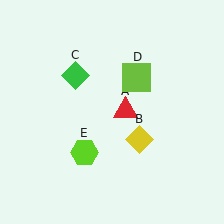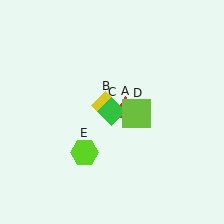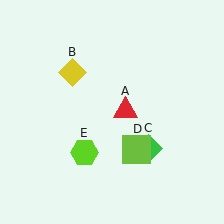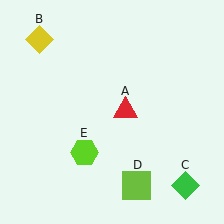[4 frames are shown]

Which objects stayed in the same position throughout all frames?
Red triangle (object A) and lime hexagon (object E) remained stationary.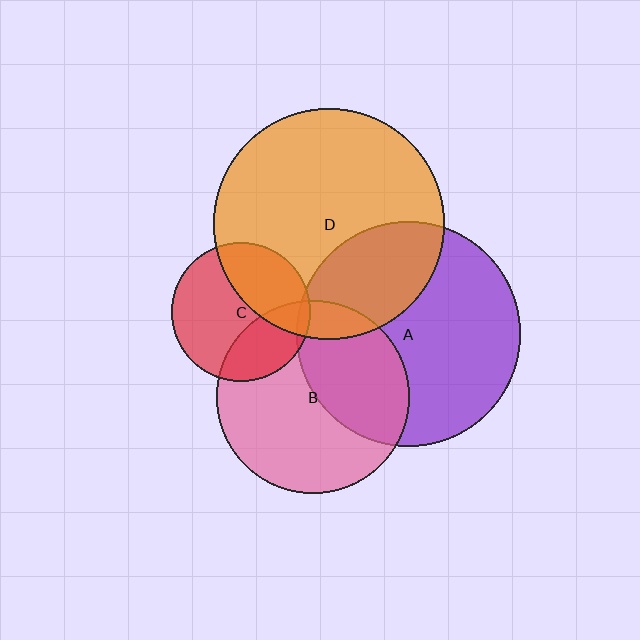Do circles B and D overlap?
Yes.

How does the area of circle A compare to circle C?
Approximately 2.6 times.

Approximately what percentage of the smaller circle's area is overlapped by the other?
Approximately 10%.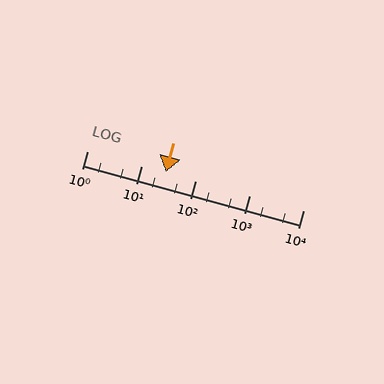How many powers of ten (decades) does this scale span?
The scale spans 4 decades, from 1 to 10000.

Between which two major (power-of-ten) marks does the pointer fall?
The pointer is between 10 and 100.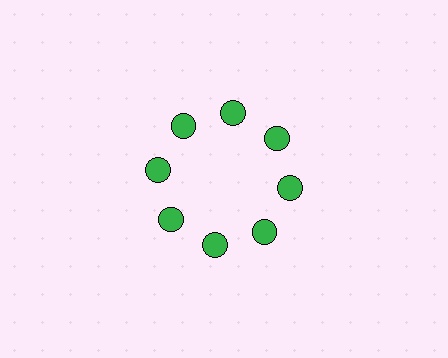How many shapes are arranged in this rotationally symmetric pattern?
There are 8 shapes, arranged in 8 groups of 1.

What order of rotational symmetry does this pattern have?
This pattern has 8-fold rotational symmetry.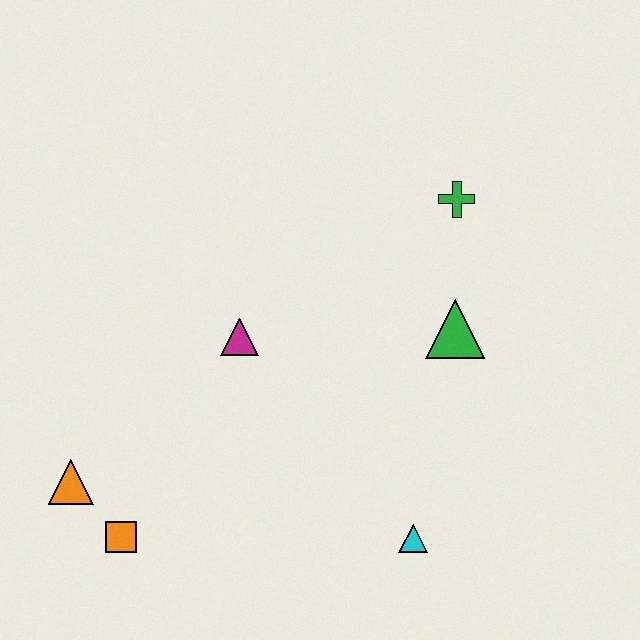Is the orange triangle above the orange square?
Yes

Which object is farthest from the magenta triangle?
The cyan triangle is farthest from the magenta triangle.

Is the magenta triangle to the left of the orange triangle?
No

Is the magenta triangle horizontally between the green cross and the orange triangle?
Yes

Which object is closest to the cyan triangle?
The green triangle is closest to the cyan triangle.